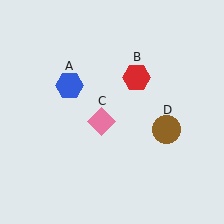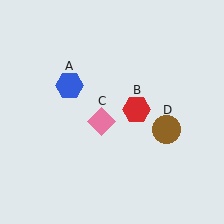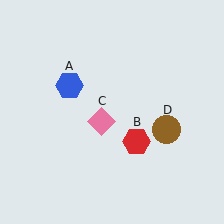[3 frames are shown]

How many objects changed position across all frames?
1 object changed position: red hexagon (object B).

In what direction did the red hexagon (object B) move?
The red hexagon (object B) moved down.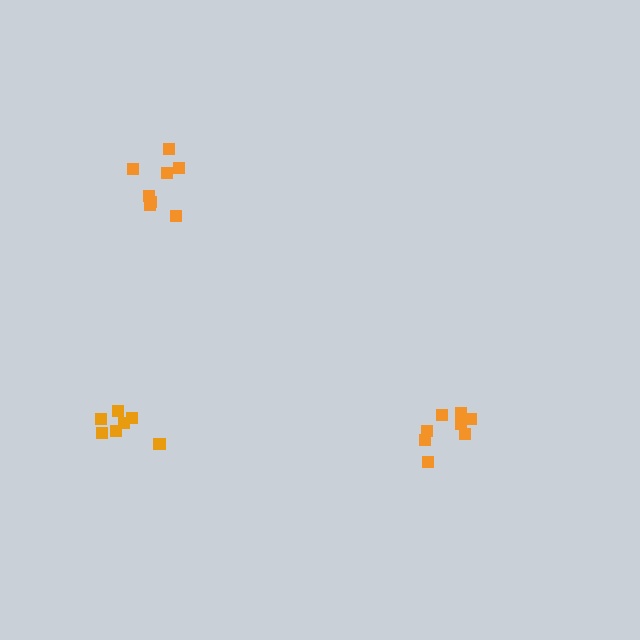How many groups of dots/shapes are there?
There are 3 groups.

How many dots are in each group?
Group 1: 8 dots, Group 2: 7 dots, Group 3: 8 dots (23 total).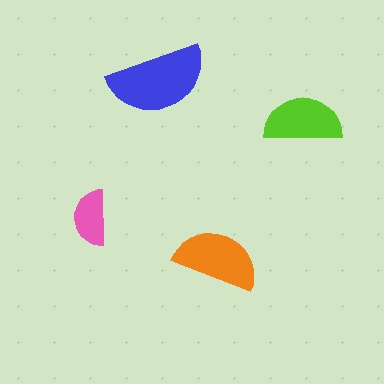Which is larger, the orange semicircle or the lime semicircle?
The orange one.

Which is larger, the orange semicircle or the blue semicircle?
The blue one.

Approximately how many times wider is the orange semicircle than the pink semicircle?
About 1.5 times wider.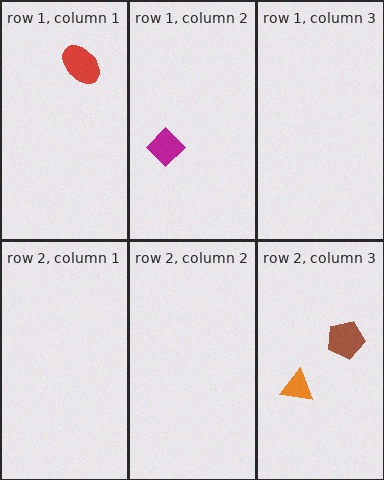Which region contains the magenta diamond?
The row 1, column 2 region.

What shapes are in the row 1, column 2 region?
The magenta diamond.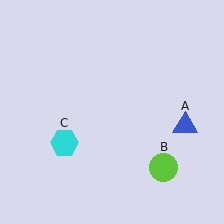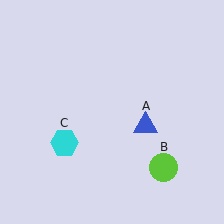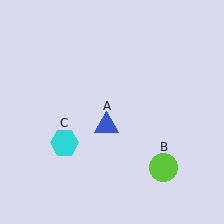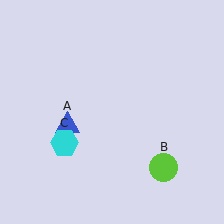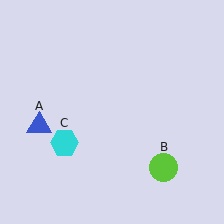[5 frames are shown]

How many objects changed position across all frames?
1 object changed position: blue triangle (object A).